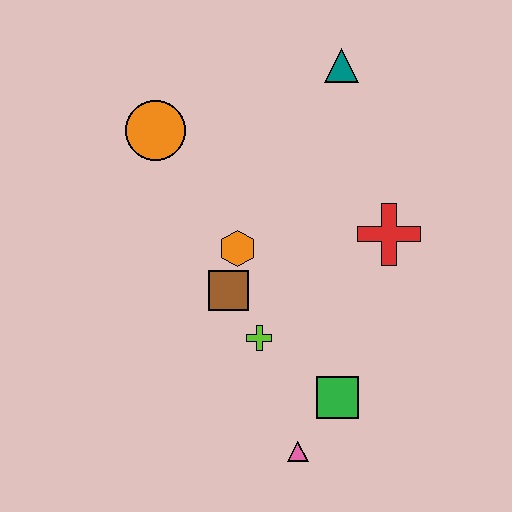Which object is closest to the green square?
The pink triangle is closest to the green square.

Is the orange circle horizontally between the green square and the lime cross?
No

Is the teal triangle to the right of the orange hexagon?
Yes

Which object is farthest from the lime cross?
The teal triangle is farthest from the lime cross.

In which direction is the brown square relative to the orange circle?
The brown square is below the orange circle.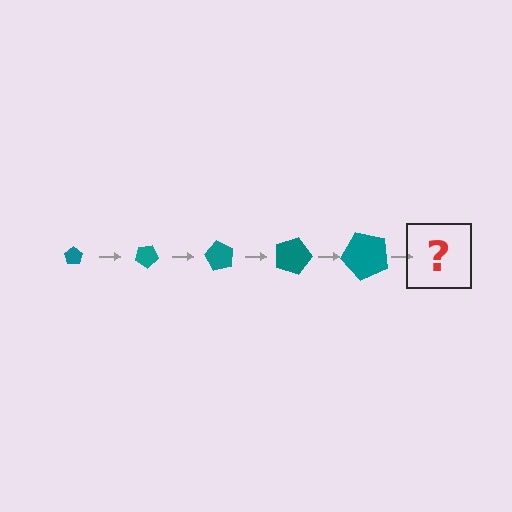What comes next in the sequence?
The next element should be a pentagon, larger than the previous one and rotated 150 degrees from the start.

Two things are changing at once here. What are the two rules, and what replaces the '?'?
The two rules are that the pentagon grows larger each step and it rotates 30 degrees each step. The '?' should be a pentagon, larger than the previous one and rotated 150 degrees from the start.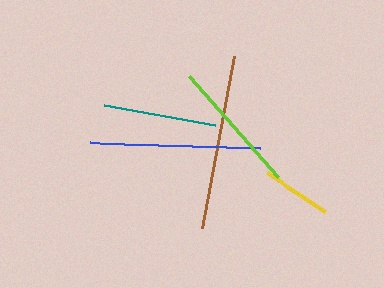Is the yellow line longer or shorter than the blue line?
The blue line is longer than the yellow line.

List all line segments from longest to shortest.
From longest to shortest: brown, blue, lime, teal, yellow.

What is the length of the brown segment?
The brown segment is approximately 176 pixels long.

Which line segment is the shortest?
The yellow line is the shortest at approximately 69 pixels.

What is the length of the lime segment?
The lime segment is approximately 135 pixels long.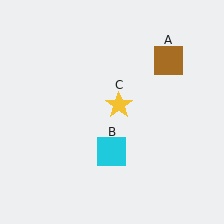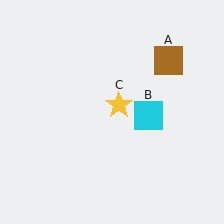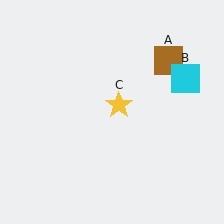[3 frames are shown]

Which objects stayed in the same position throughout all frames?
Brown square (object A) and yellow star (object C) remained stationary.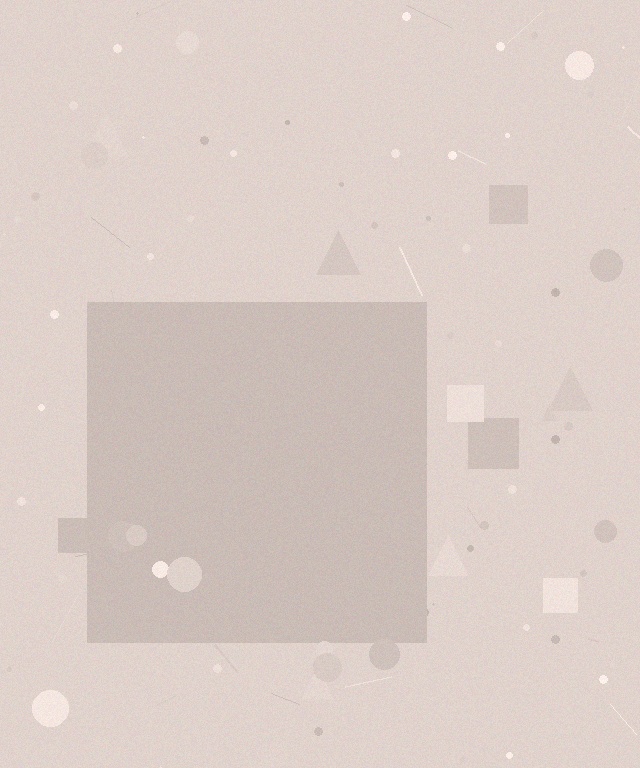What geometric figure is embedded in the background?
A square is embedded in the background.